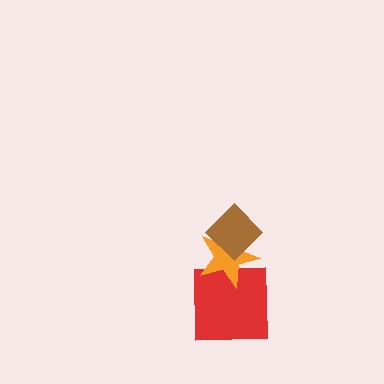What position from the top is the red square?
The red square is 3rd from the top.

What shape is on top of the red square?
The orange star is on top of the red square.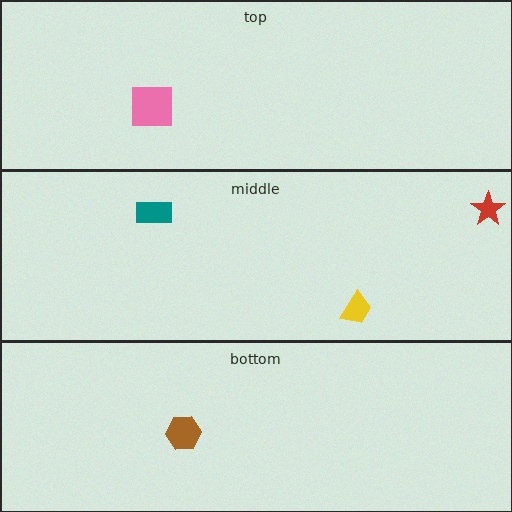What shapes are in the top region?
The pink square.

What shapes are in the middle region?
The teal rectangle, the yellow trapezoid, the red star.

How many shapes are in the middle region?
3.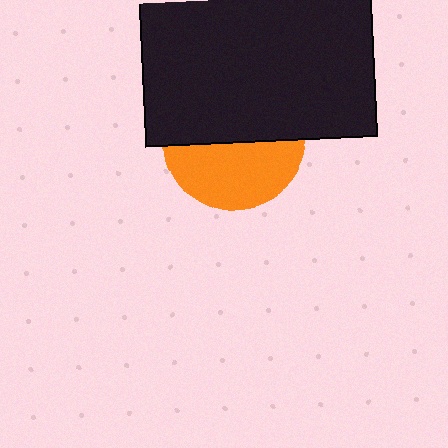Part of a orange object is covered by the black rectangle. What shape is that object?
It is a circle.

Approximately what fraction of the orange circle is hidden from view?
Roughly 53% of the orange circle is hidden behind the black rectangle.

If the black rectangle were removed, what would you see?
You would see the complete orange circle.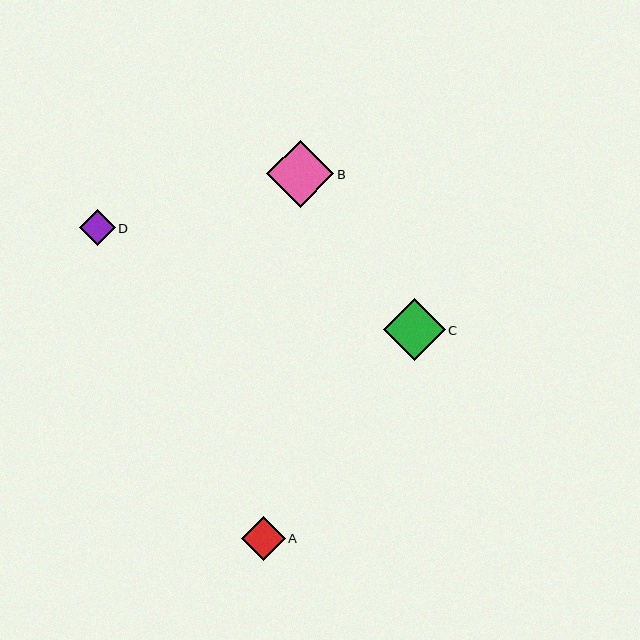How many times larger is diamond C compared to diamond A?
Diamond C is approximately 1.4 times the size of diamond A.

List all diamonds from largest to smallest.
From largest to smallest: B, C, A, D.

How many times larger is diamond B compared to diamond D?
Diamond B is approximately 1.9 times the size of diamond D.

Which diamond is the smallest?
Diamond D is the smallest with a size of approximately 36 pixels.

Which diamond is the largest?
Diamond B is the largest with a size of approximately 67 pixels.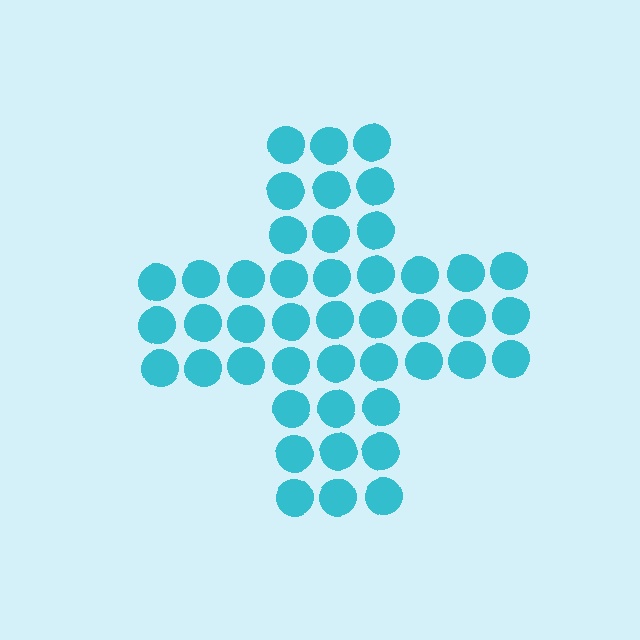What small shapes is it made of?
It is made of small circles.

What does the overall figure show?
The overall figure shows a cross.